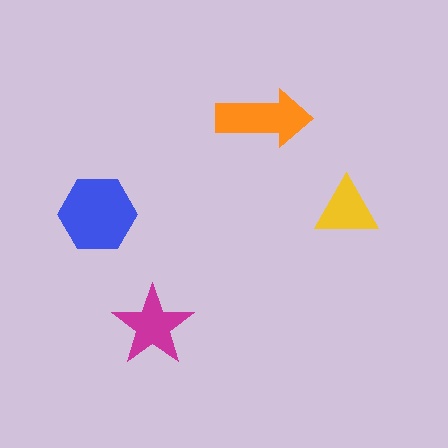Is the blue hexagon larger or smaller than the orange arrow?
Larger.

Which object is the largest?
The blue hexagon.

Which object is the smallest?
The yellow triangle.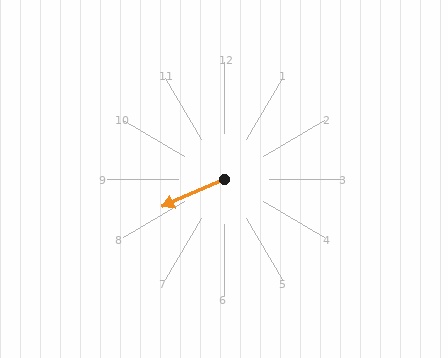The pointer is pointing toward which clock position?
Roughly 8 o'clock.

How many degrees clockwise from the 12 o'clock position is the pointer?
Approximately 246 degrees.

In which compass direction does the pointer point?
Southwest.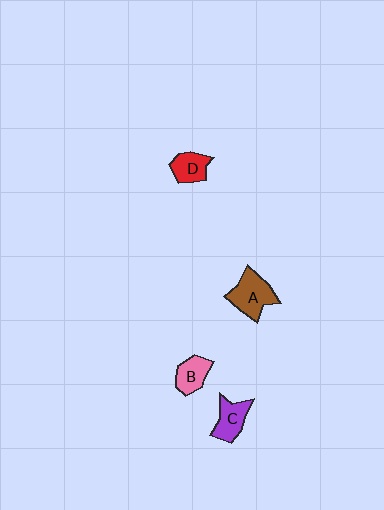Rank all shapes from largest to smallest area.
From largest to smallest: A (brown), C (purple), B (pink), D (red).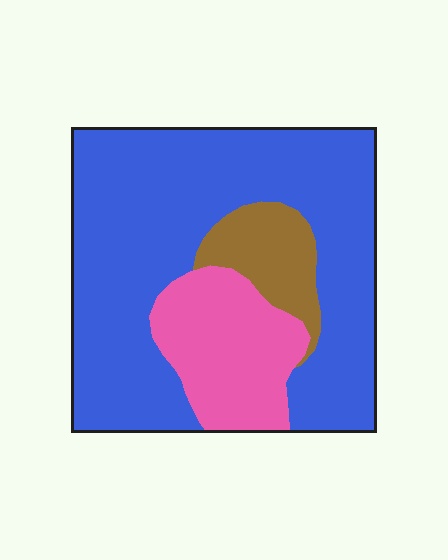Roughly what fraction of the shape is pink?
Pink covers about 20% of the shape.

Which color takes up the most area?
Blue, at roughly 70%.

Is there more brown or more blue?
Blue.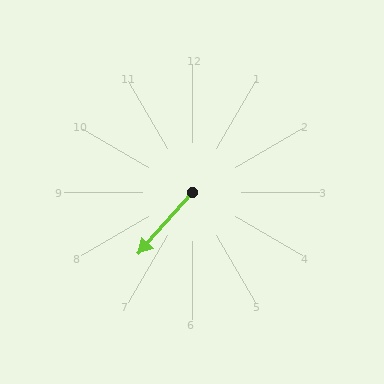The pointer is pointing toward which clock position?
Roughly 7 o'clock.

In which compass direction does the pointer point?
Southwest.